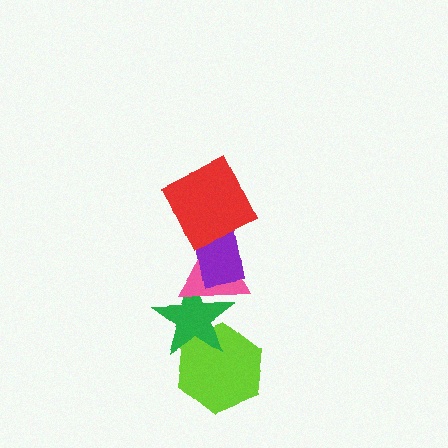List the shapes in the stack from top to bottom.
From top to bottom: the red square, the purple rectangle, the pink triangle, the green star, the lime hexagon.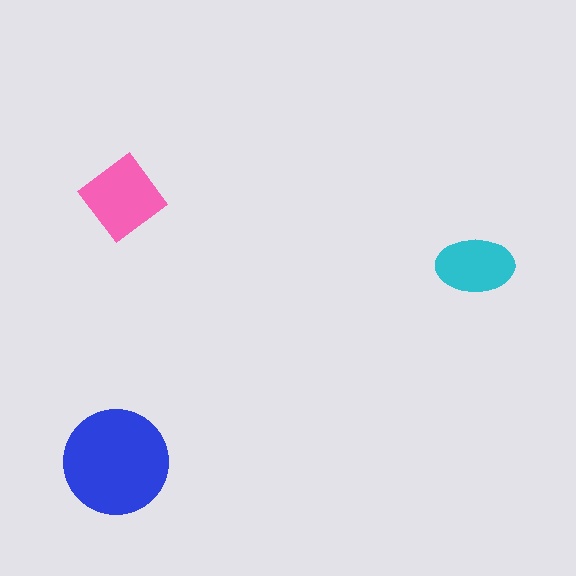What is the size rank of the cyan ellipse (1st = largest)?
3rd.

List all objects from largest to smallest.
The blue circle, the pink diamond, the cyan ellipse.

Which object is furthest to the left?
The blue circle is leftmost.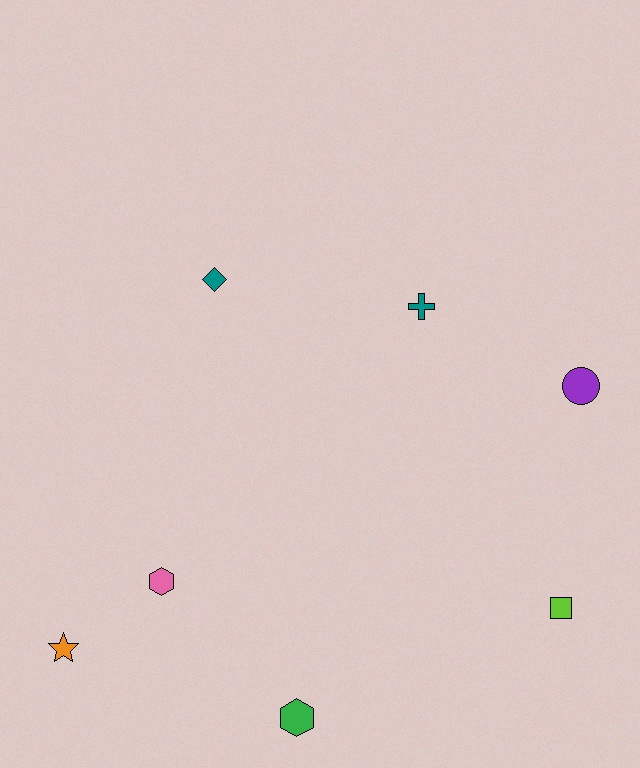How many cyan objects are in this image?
There are no cyan objects.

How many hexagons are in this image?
There are 2 hexagons.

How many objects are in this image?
There are 7 objects.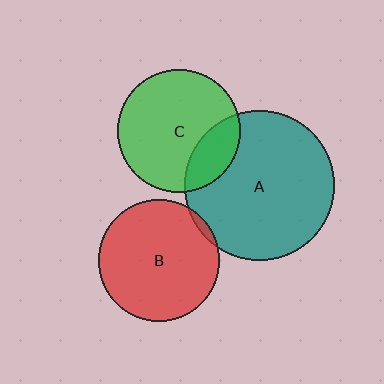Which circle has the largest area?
Circle A (teal).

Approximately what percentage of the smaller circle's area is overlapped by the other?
Approximately 5%.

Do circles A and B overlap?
Yes.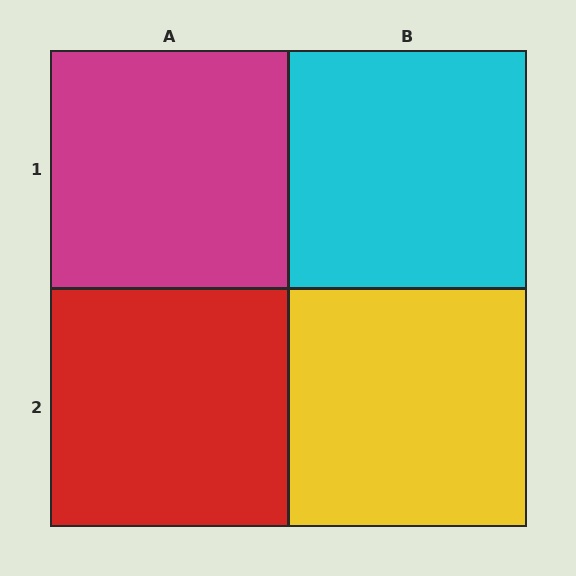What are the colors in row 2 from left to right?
Red, yellow.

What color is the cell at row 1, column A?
Magenta.